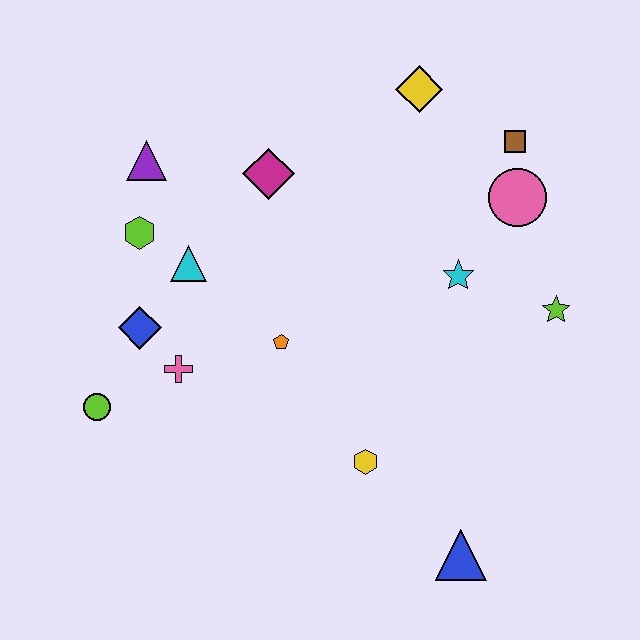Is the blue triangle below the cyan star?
Yes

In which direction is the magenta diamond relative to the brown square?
The magenta diamond is to the left of the brown square.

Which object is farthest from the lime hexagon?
The blue triangle is farthest from the lime hexagon.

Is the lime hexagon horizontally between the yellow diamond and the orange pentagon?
No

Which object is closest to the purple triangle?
The lime hexagon is closest to the purple triangle.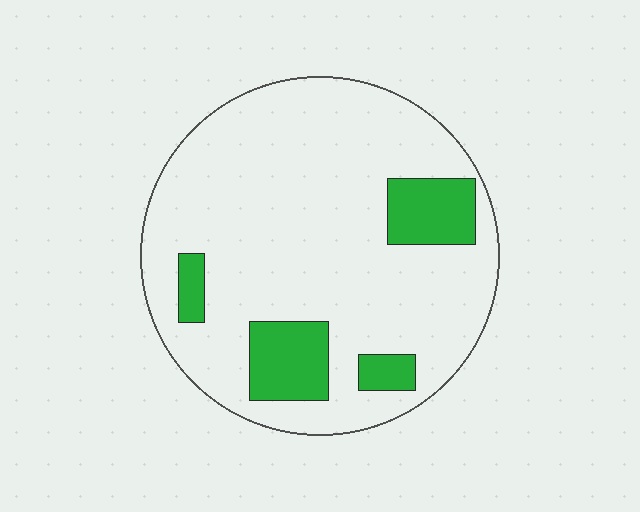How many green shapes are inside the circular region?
4.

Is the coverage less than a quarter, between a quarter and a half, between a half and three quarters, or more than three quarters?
Less than a quarter.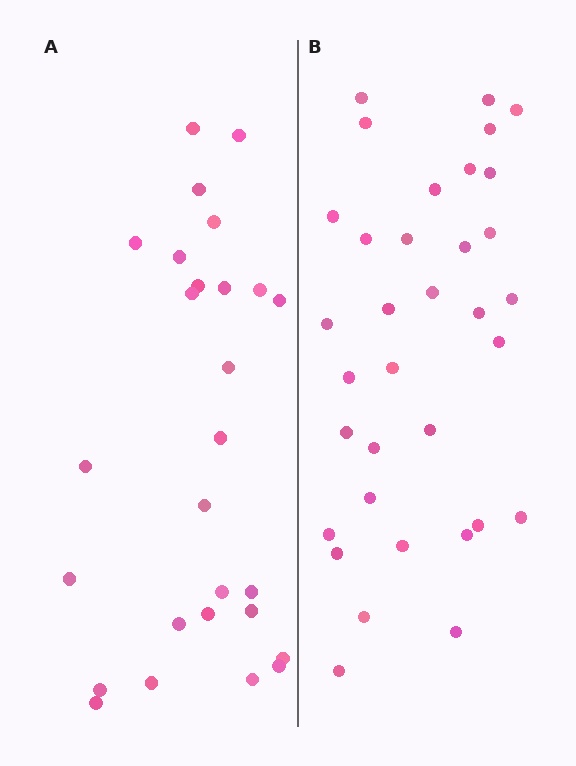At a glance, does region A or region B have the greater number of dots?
Region B (the right region) has more dots.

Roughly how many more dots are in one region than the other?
Region B has roughly 8 or so more dots than region A.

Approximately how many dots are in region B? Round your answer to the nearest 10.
About 30 dots. (The exact count is 34, which rounds to 30.)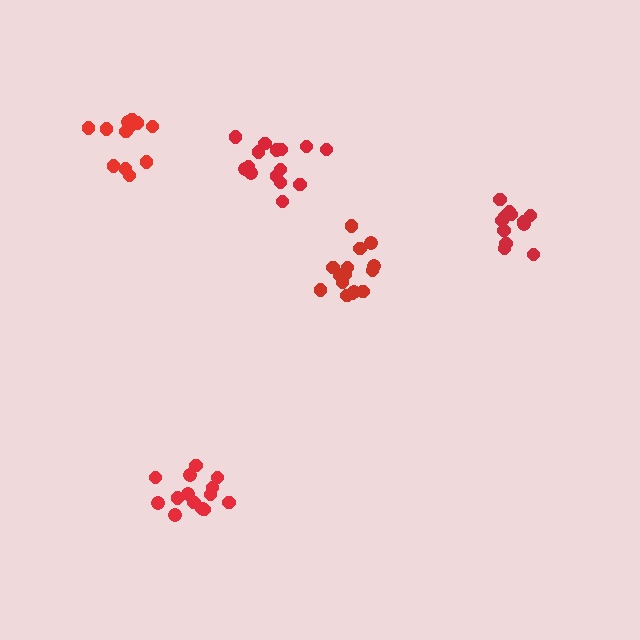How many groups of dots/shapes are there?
There are 5 groups.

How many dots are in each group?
Group 1: 15 dots, Group 2: 13 dots, Group 3: 12 dots, Group 4: 14 dots, Group 5: 15 dots (69 total).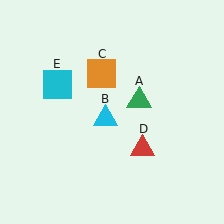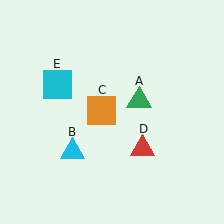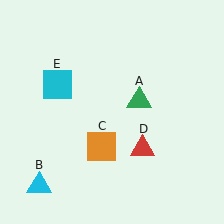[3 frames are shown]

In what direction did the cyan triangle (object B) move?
The cyan triangle (object B) moved down and to the left.